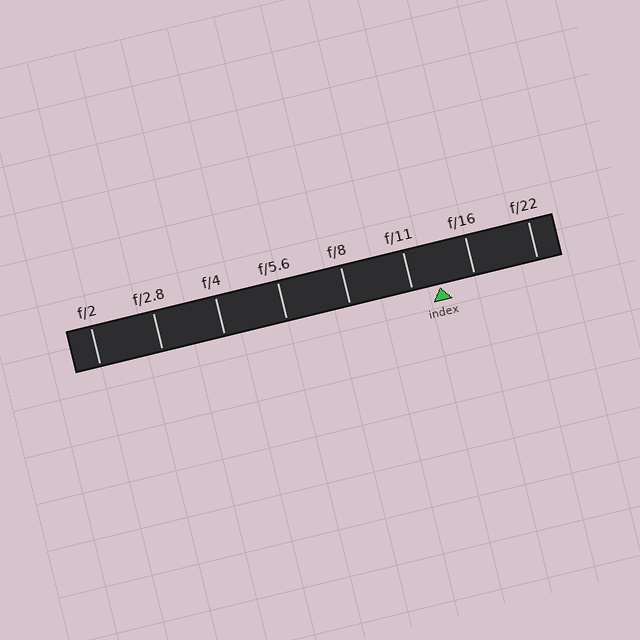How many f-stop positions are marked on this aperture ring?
There are 8 f-stop positions marked.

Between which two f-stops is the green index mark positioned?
The index mark is between f/11 and f/16.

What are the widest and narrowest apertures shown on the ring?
The widest aperture shown is f/2 and the narrowest is f/22.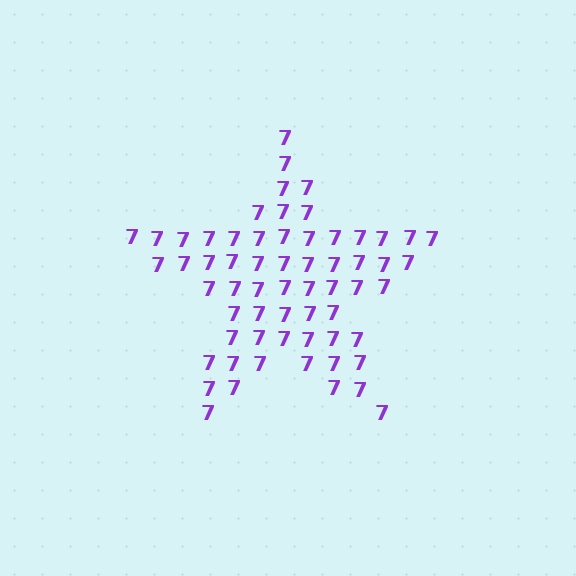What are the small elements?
The small elements are digit 7's.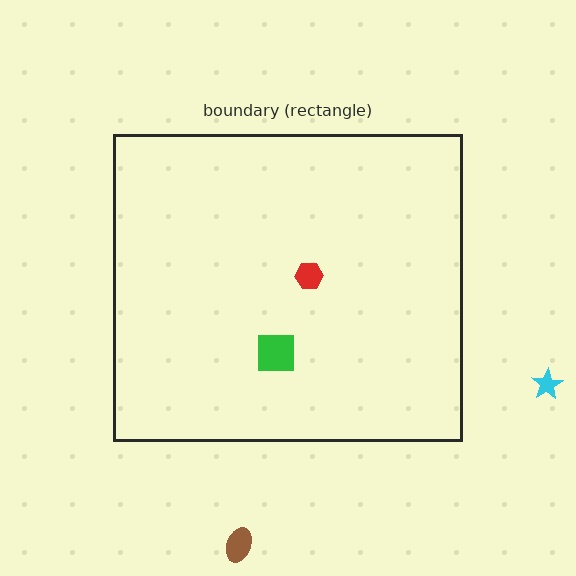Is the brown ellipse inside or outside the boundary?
Outside.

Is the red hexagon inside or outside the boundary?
Inside.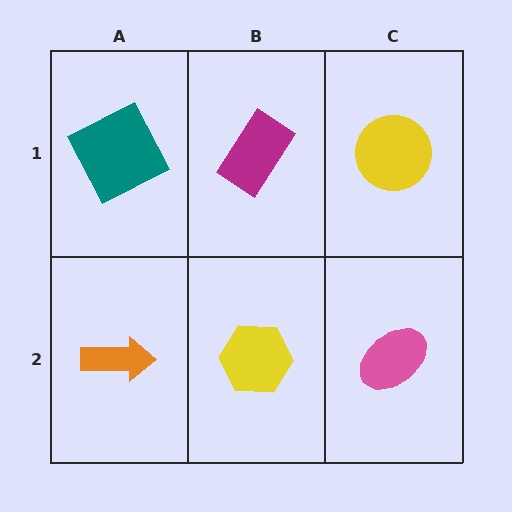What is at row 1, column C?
A yellow circle.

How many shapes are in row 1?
3 shapes.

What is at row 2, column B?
A yellow hexagon.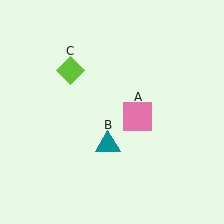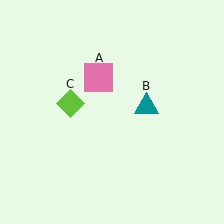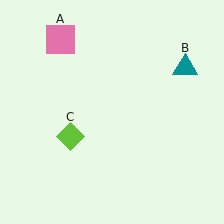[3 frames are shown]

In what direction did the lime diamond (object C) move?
The lime diamond (object C) moved down.